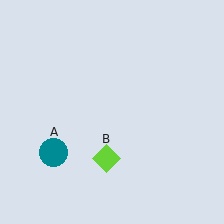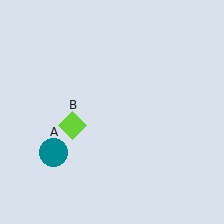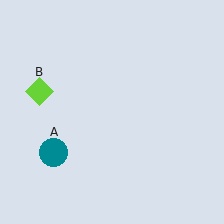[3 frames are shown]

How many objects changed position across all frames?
1 object changed position: lime diamond (object B).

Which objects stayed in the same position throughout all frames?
Teal circle (object A) remained stationary.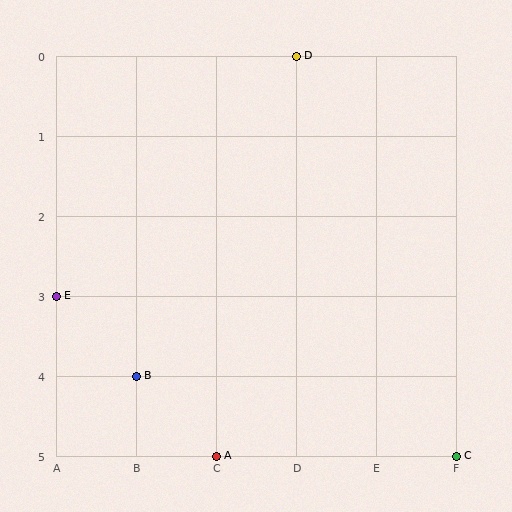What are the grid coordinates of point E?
Point E is at grid coordinates (A, 3).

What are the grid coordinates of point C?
Point C is at grid coordinates (F, 5).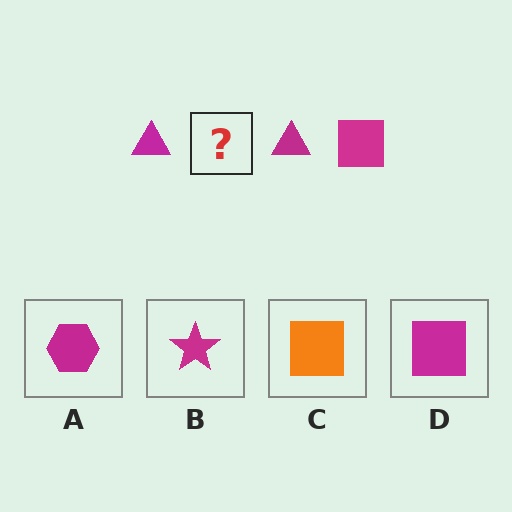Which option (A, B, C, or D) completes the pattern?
D.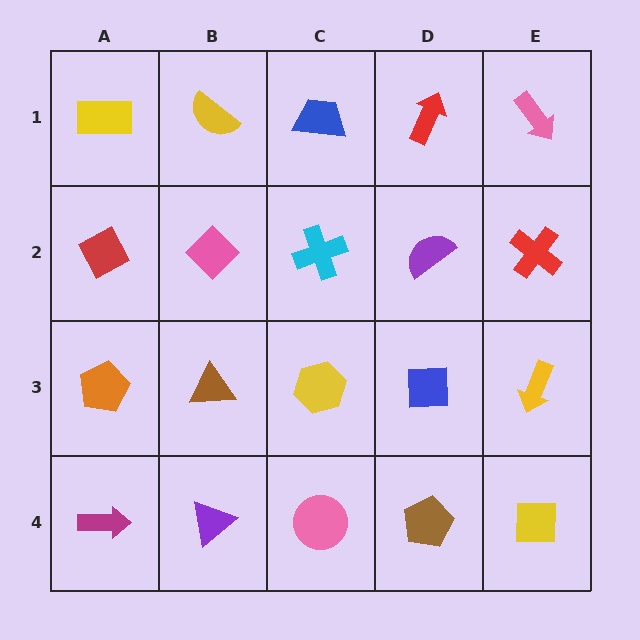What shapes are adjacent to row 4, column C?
A yellow hexagon (row 3, column C), a purple triangle (row 4, column B), a brown pentagon (row 4, column D).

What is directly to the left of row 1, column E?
A red arrow.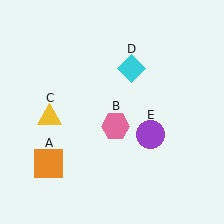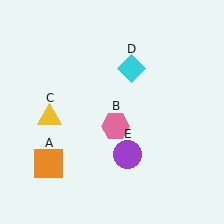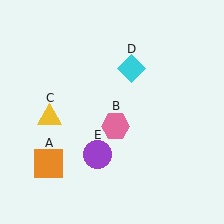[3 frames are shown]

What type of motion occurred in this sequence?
The purple circle (object E) rotated clockwise around the center of the scene.